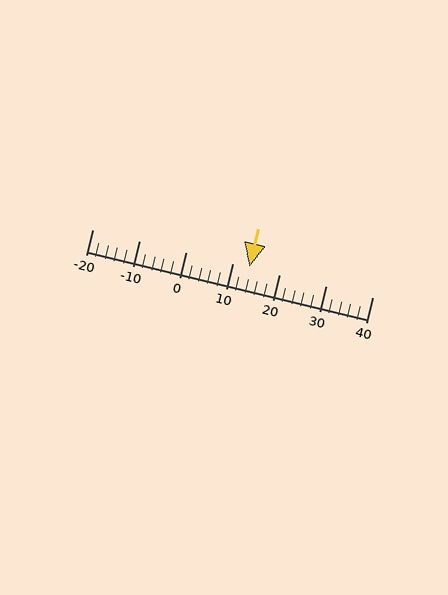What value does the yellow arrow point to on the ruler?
The yellow arrow points to approximately 14.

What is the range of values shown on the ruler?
The ruler shows values from -20 to 40.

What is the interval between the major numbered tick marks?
The major tick marks are spaced 10 units apart.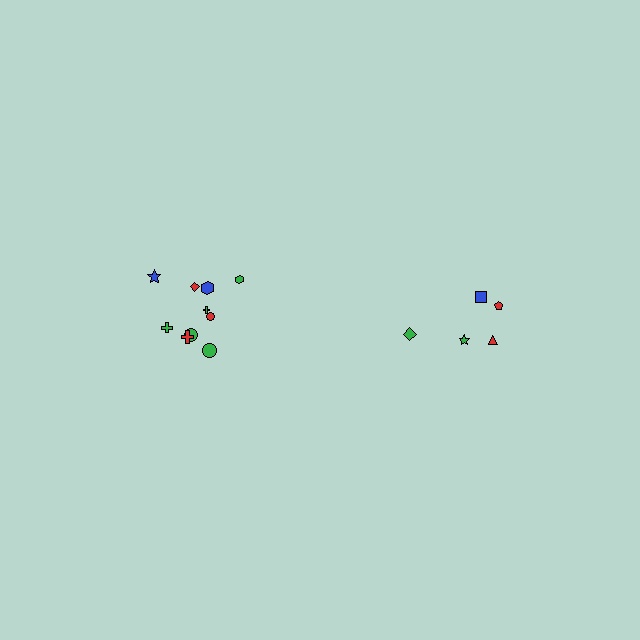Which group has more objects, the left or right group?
The left group.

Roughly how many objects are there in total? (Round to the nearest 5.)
Roughly 15 objects in total.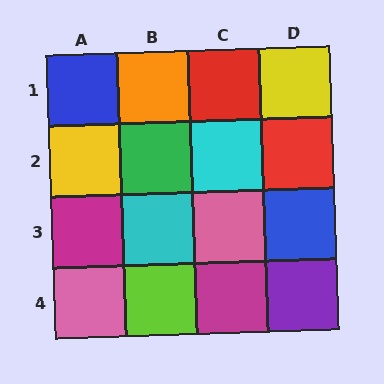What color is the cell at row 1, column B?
Orange.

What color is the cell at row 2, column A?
Yellow.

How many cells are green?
1 cell is green.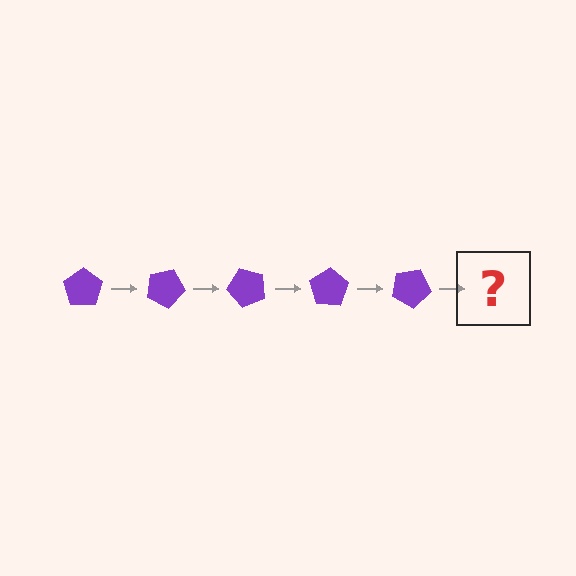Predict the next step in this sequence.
The next step is a purple pentagon rotated 125 degrees.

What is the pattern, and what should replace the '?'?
The pattern is that the pentagon rotates 25 degrees each step. The '?' should be a purple pentagon rotated 125 degrees.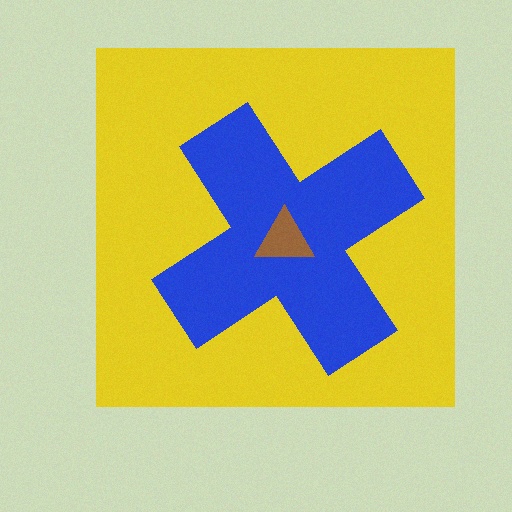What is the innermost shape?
The brown triangle.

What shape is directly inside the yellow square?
The blue cross.